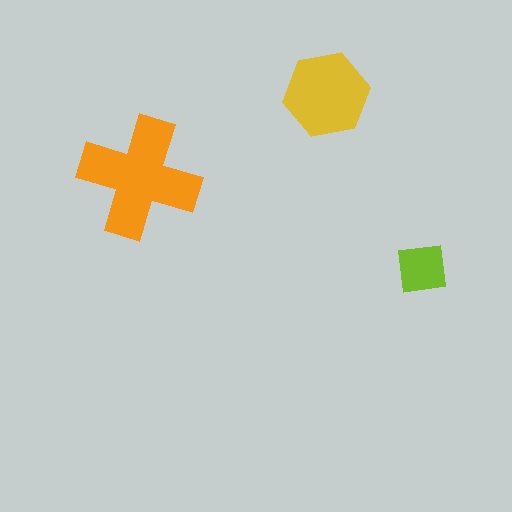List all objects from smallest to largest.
The lime square, the yellow hexagon, the orange cross.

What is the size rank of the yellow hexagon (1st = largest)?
2nd.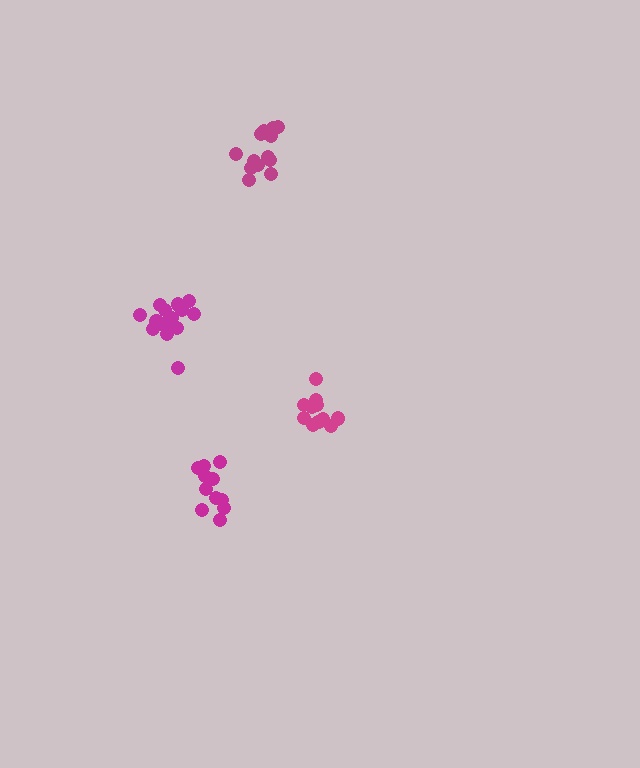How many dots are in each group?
Group 1: 16 dots, Group 2: 11 dots, Group 3: 13 dots, Group 4: 11 dots (51 total).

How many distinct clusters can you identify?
There are 4 distinct clusters.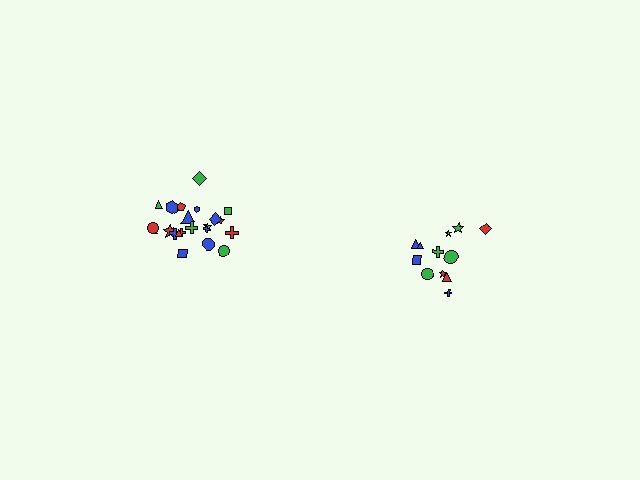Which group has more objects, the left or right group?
The left group.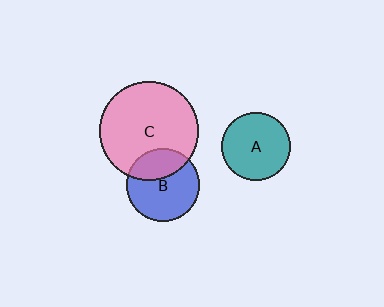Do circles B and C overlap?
Yes.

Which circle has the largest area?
Circle C (pink).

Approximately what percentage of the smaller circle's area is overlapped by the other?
Approximately 35%.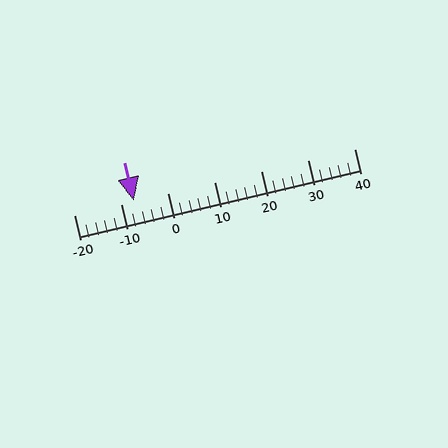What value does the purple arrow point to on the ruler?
The purple arrow points to approximately -7.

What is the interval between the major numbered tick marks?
The major tick marks are spaced 10 units apart.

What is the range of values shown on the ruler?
The ruler shows values from -20 to 40.